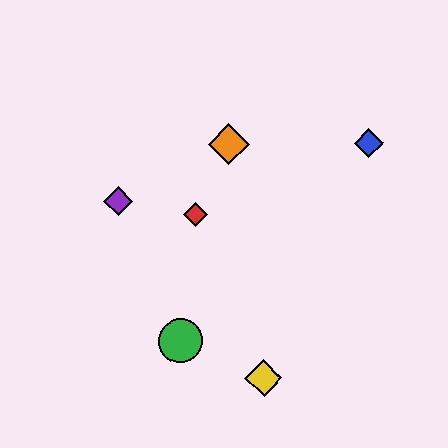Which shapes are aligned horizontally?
The blue diamond, the orange diamond are aligned horizontally.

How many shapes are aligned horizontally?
2 shapes (the blue diamond, the orange diamond) are aligned horizontally.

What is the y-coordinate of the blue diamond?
The blue diamond is at y≈143.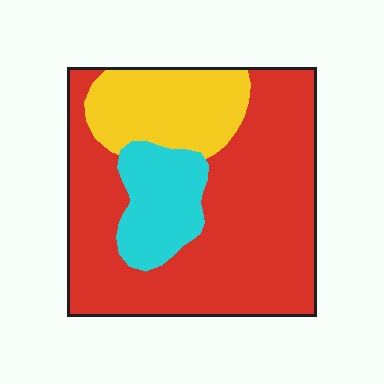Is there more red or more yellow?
Red.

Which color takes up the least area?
Cyan, at roughly 15%.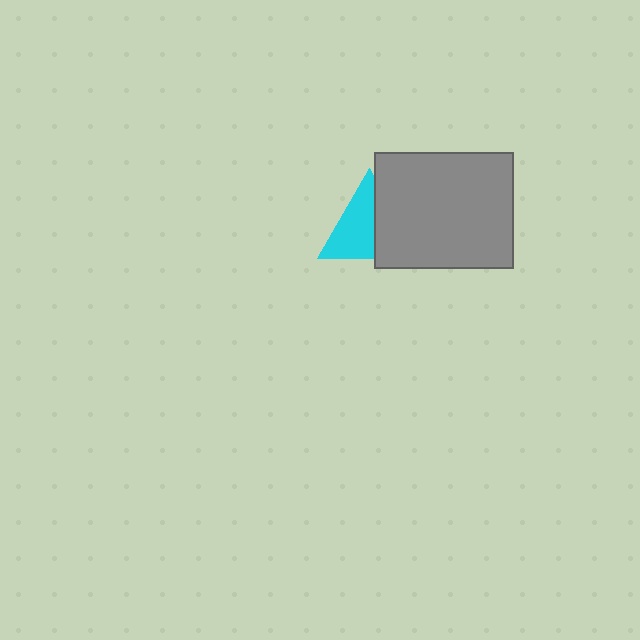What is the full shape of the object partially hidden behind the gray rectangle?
The partially hidden object is a cyan triangle.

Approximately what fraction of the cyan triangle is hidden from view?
Roughly 43% of the cyan triangle is hidden behind the gray rectangle.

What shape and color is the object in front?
The object in front is a gray rectangle.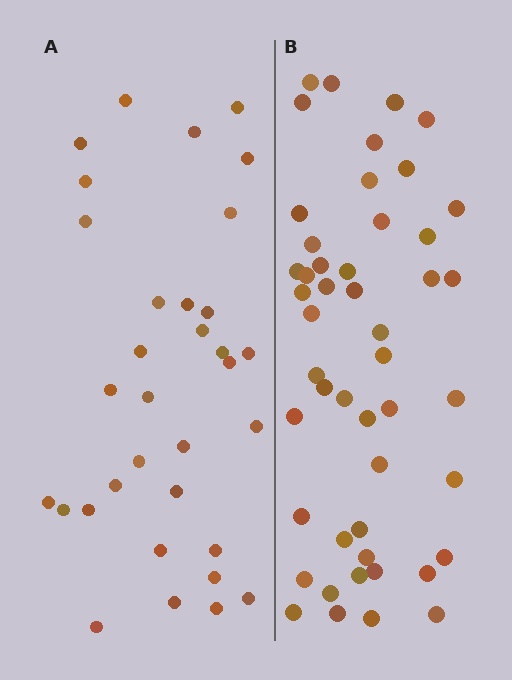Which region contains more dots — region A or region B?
Region B (the right region) has more dots.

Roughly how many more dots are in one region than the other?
Region B has approximately 15 more dots than region A.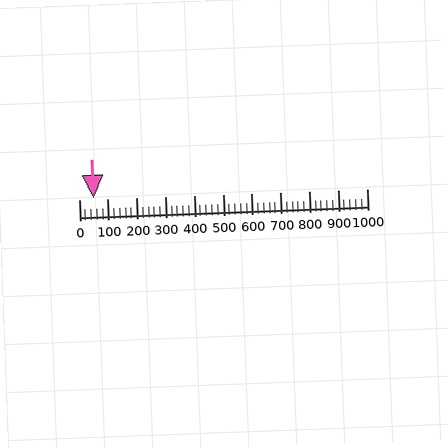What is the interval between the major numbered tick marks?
The major tick marks are spaced 100 units apart.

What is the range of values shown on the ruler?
The ruler shows values from 0 to 1000.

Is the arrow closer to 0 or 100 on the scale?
The arrow is closer to 0.